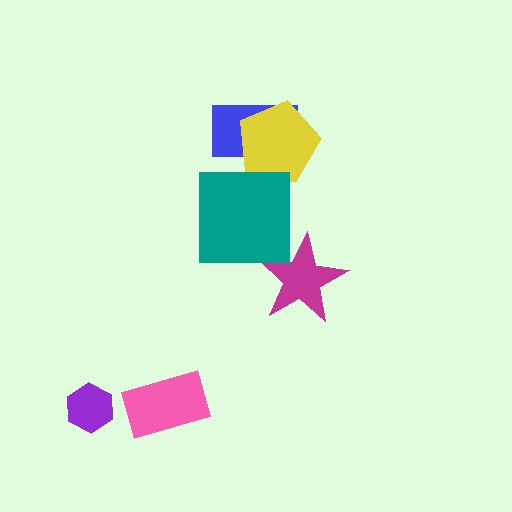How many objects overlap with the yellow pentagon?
1 object overlaps with the yellow pentagon.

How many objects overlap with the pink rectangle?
0 objects overlap with the pink rectangle.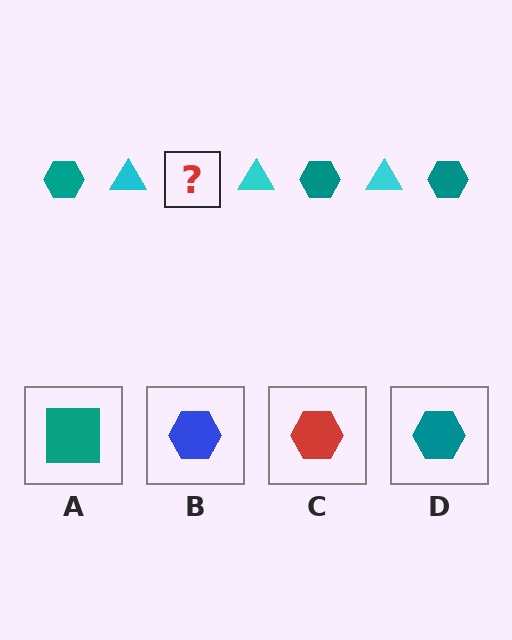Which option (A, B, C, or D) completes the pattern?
D.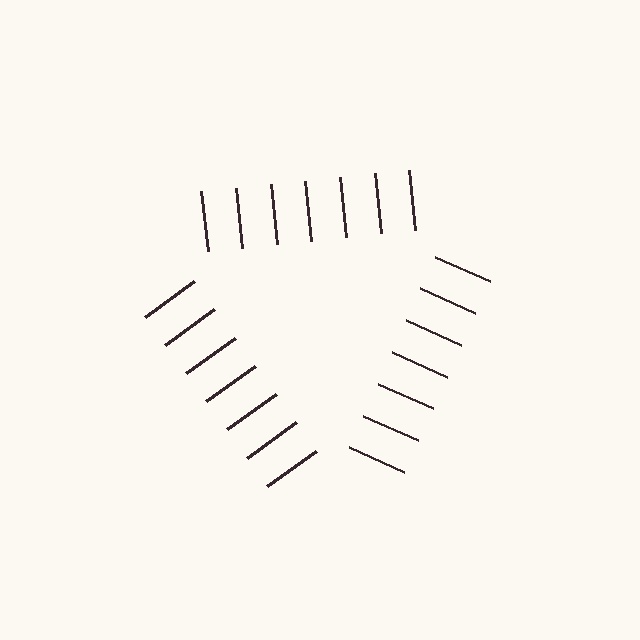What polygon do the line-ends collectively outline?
An illusory triangle — the line segments terminate on its edges but no continuous stroke is drawn.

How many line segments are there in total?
21 — 7 along each of the 3 edges.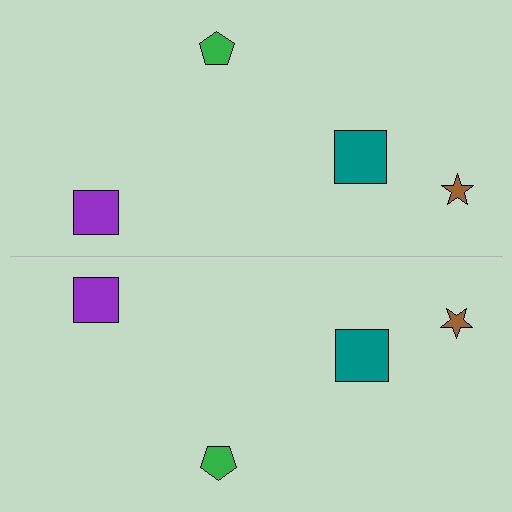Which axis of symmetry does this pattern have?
The pattern has a horizontal axis of symmetry running through the center of the image.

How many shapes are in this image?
There are 8 shapes in this image.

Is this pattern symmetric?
Yes, this pattern has bilateral (reflection) symmetry.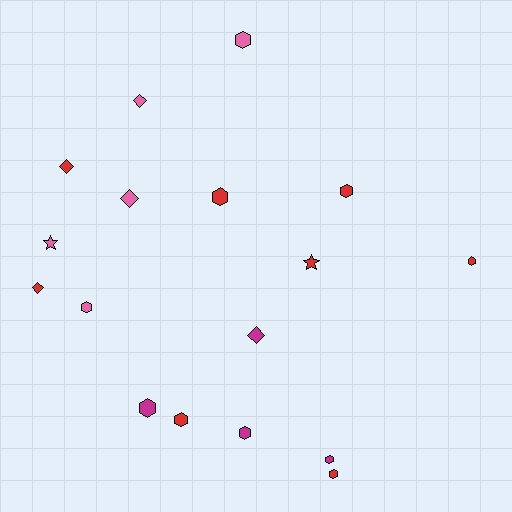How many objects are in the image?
There are 17 objects.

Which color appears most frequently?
Red, with 8 objects.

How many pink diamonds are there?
There are 2 pink diamonds.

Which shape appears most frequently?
Hexagon, with 10 objects.